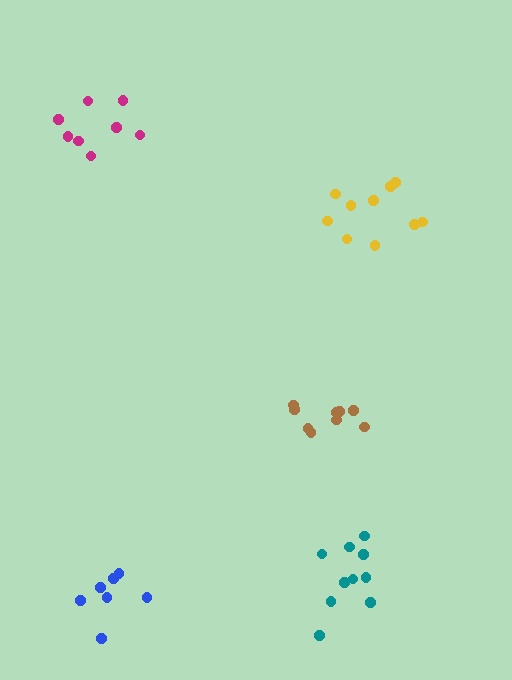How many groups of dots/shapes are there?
There are 5 groups.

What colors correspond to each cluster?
The clusters are colored: yellow, blue, brown, magenta, teal.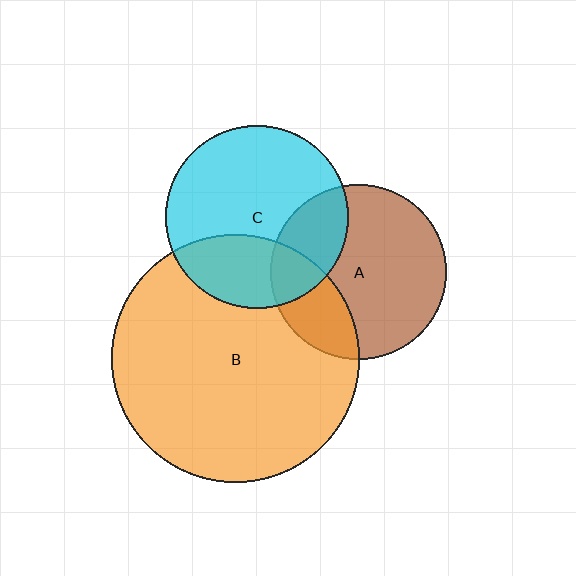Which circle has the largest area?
Circle B (orange).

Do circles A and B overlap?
Yes.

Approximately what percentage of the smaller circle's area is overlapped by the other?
Approximately 25%.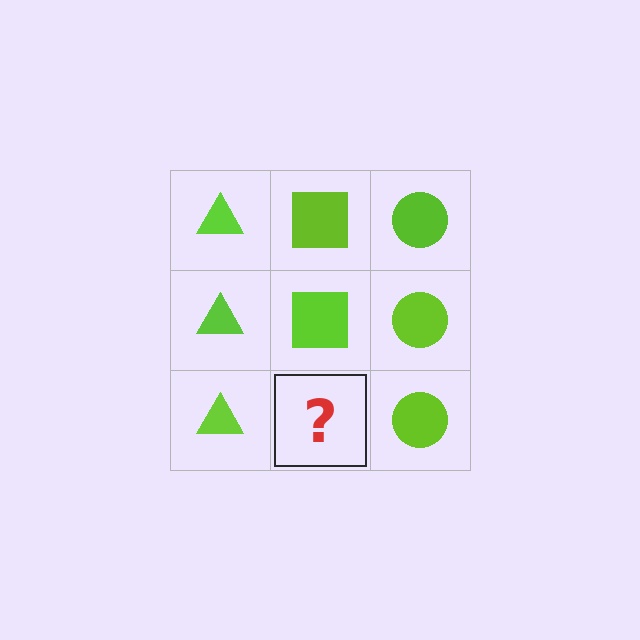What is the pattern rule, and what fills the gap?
The rule is that each column has a consistent shape. The gap should be filled with a lime square.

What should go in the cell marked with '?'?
The missing cell should contain a lime square.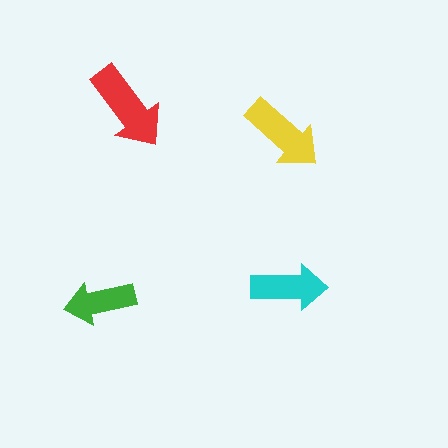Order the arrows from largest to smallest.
the red one, the yellow one, the cyan one, the green one.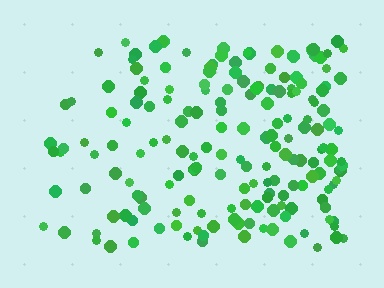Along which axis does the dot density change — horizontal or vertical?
Horizontal.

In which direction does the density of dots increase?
From left to right, with the right side densest.